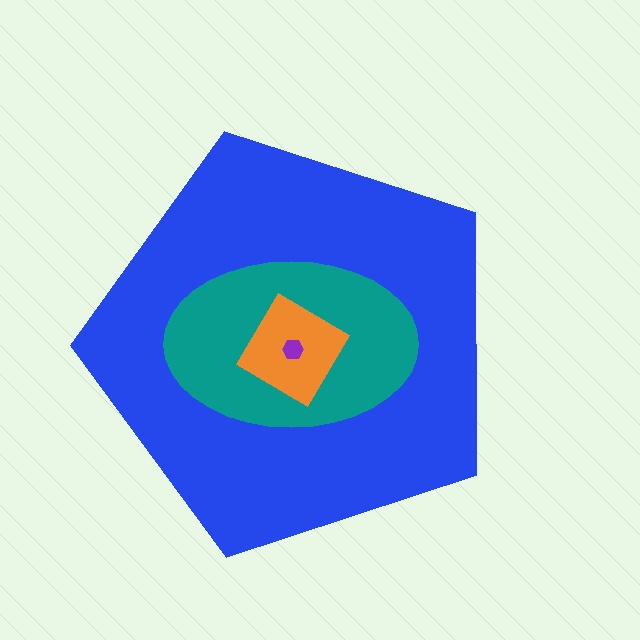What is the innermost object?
The purple hexagon.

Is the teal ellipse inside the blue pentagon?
Yes.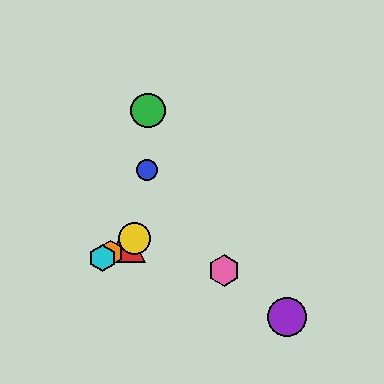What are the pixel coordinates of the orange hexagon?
The orange hexagon is at (111, 253).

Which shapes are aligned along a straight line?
The red triangle, the yellow circle, the orange hexagon, the cyan hexagon are aligned along a straight line.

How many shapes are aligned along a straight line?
4 shapes (the red triangle, the yellow circle, the orange hexagon, the cyan hexagon) are aligned along a straight line.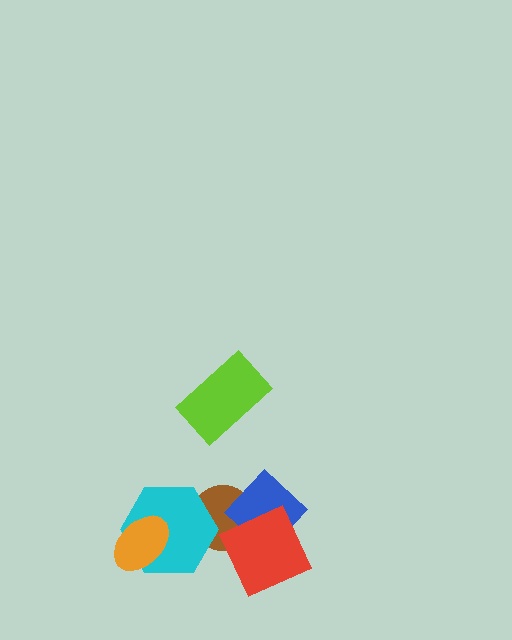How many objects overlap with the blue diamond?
2 objects overlap with the blue diamond.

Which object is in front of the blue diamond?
The red diamond is in front of the blue diamond.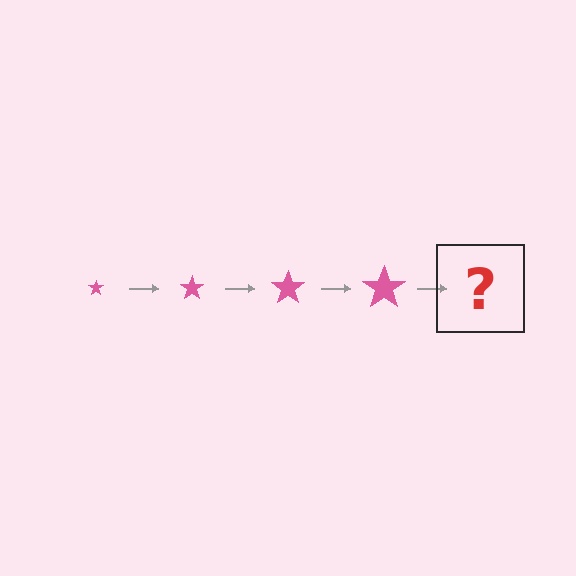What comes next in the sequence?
The next element should be a pink star, larger than the previous one.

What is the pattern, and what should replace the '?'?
The pattern is that the star gets progressively larger each step. The '?' should be a pink star, larger than the previous one.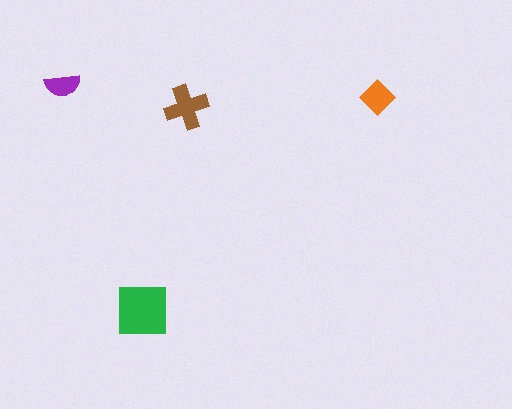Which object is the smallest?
The purple semicircle.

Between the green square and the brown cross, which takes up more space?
The green square.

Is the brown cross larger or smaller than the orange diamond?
Larger.